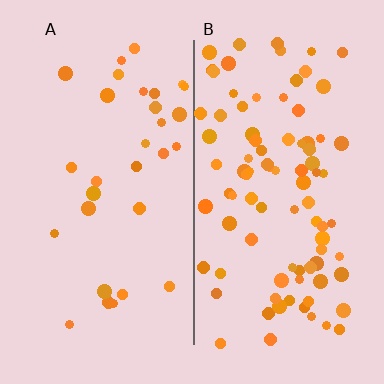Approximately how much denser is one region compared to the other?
Approximately 2.9× — region B over region A.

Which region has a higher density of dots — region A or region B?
B (the right).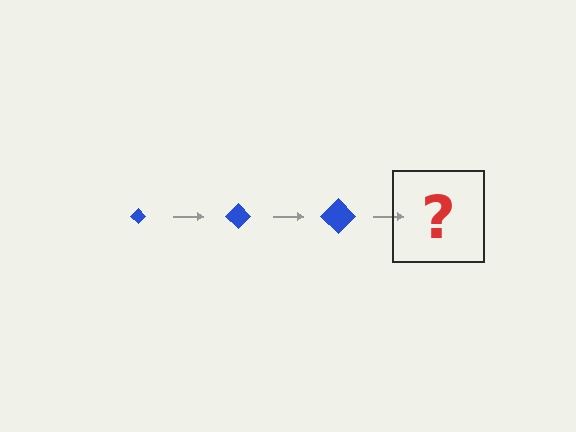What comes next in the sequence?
The next element should be a blue diamond, larger than the previous one.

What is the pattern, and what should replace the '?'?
The pattern is that the diamond gets progressively larger each step. The '?' should be a blue diamond, larger than the previous one.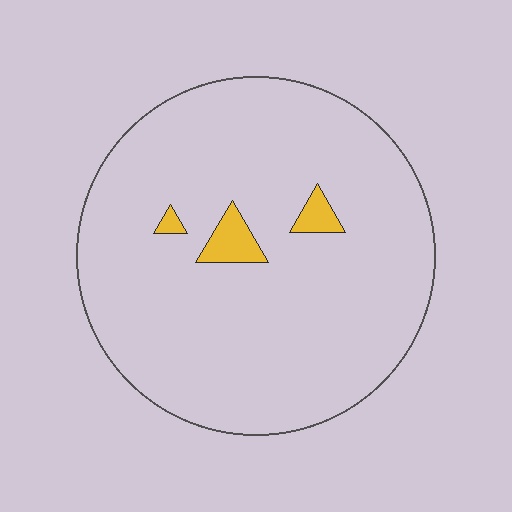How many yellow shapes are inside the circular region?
3.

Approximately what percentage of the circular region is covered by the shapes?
Approximately 5%.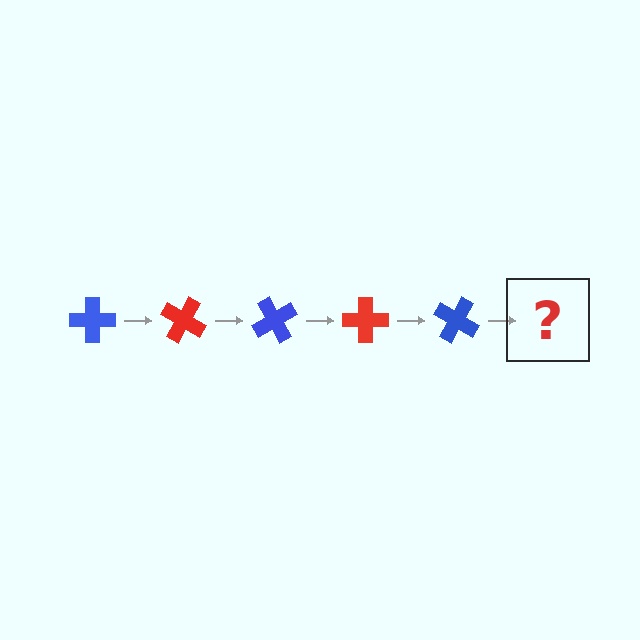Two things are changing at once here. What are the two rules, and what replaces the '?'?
The two rules are that it rotates 30 degrees each step and the color cycles through blue and red. The '?' should be a red cross, rotated 150 degrees from the start.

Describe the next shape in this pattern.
It should be a red cross, rotated 150 degrees from the start.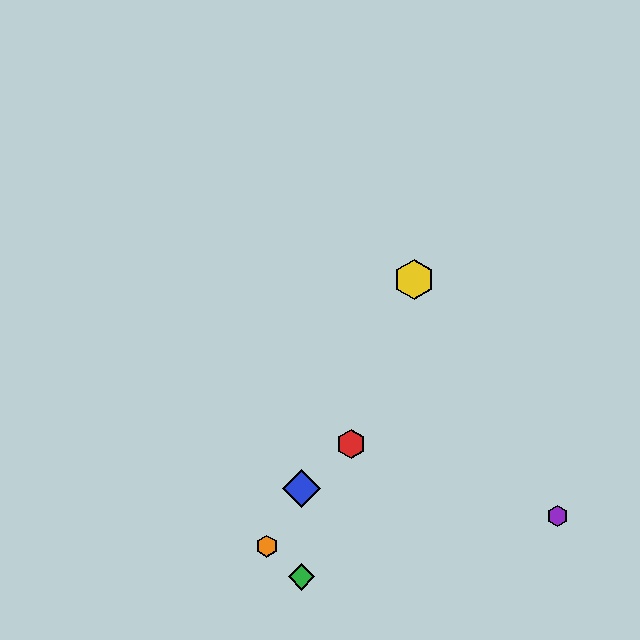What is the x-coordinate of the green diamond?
The green diamond is at x≈302.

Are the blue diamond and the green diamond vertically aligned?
Yes, both are at x≈302.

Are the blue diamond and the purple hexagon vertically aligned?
No, the blue diamond is at x≈302 and the purple hexagon is at x≈557.